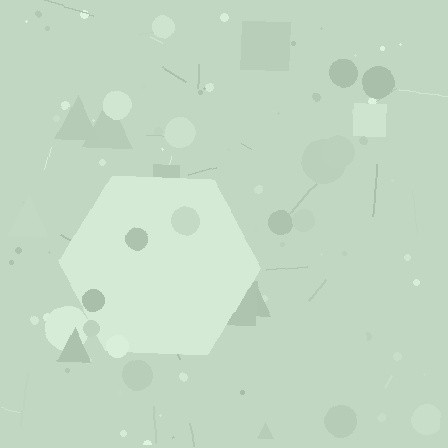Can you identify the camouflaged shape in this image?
The camouflaged shape is a hexagon.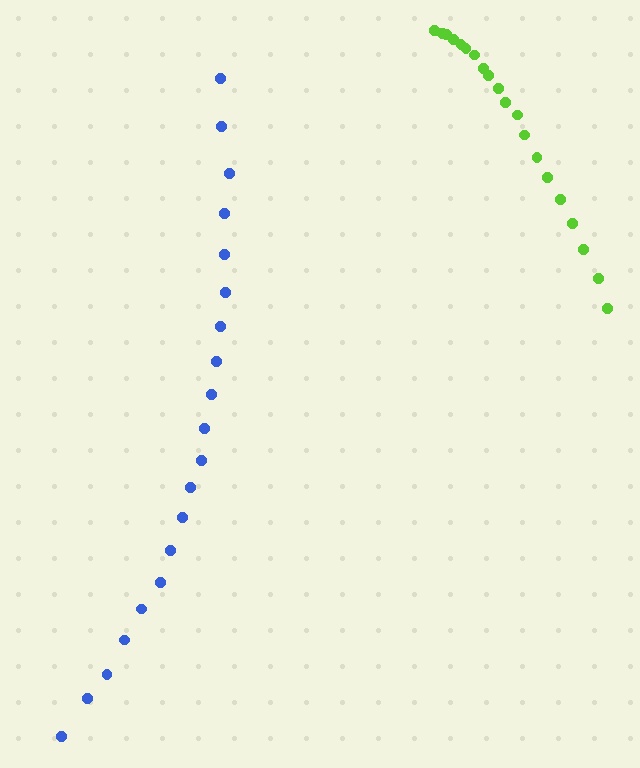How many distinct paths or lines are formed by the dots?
There are 2 distinct paths.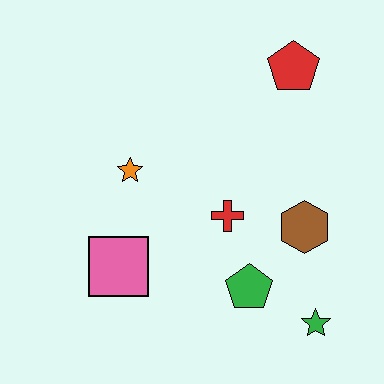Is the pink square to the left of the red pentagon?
Yes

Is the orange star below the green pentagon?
No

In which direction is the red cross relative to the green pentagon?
The red cross is above the green pentagon.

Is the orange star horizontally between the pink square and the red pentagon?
Yes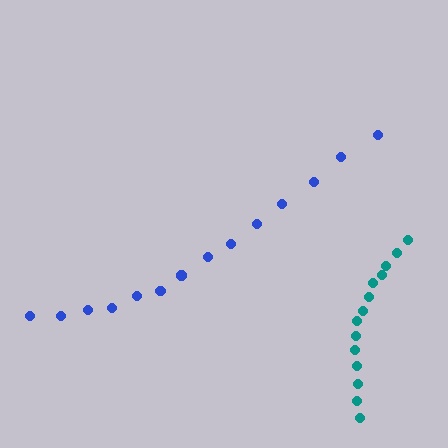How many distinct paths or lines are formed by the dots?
There are 2 distinct paths.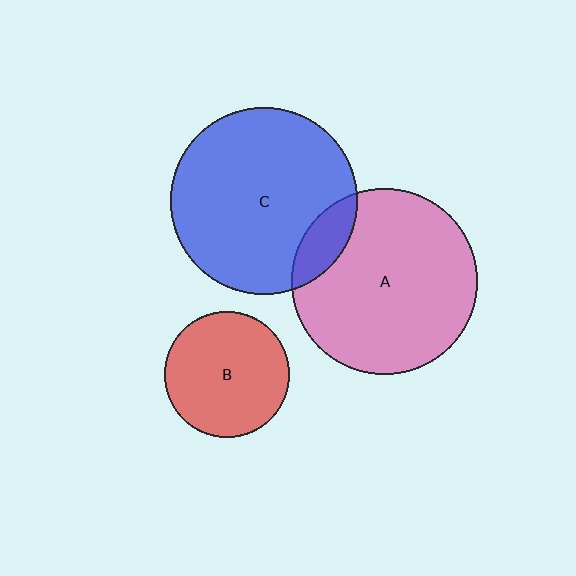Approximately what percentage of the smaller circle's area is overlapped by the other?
Approximately 10%.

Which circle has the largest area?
Circle C (blue).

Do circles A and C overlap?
Yes.